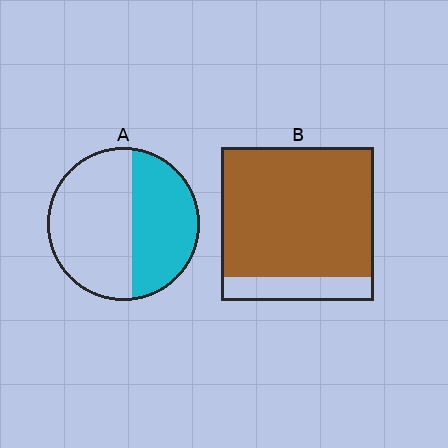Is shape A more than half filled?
No.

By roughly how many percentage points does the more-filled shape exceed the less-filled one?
By roughly 40 percentage points (B over A).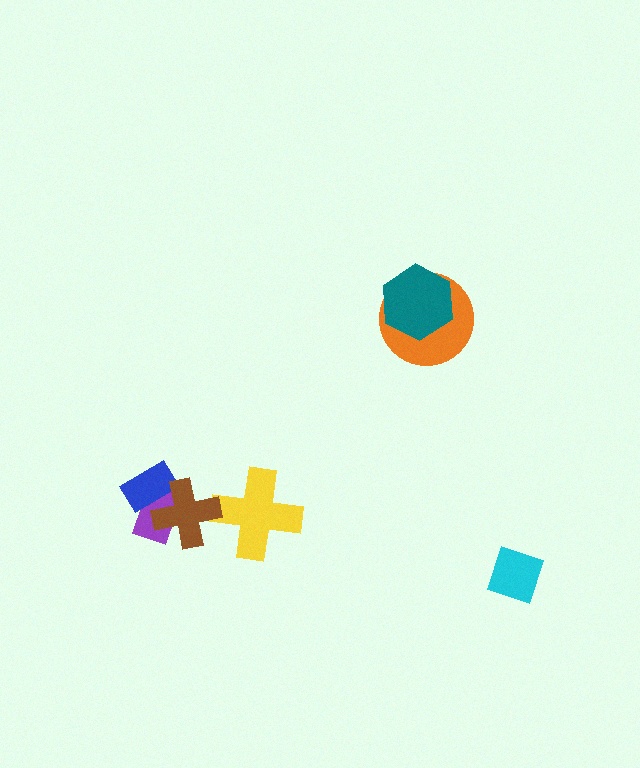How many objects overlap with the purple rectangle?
2 objects overlap with the purple rectangle.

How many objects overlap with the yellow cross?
1 object overlaps with the yellow cross.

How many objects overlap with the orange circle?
1 object overlaps with the orange circle.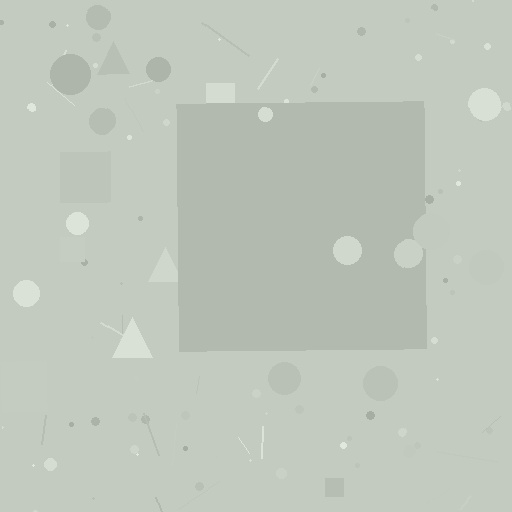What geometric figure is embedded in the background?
A square is embedded in the background.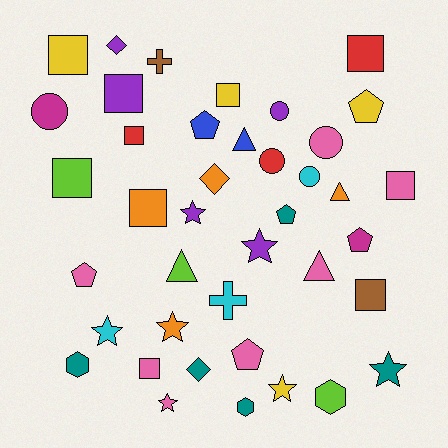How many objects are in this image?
There are 40 objects.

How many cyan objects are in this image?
There are 3 cyan objects.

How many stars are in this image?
There are 7 stars.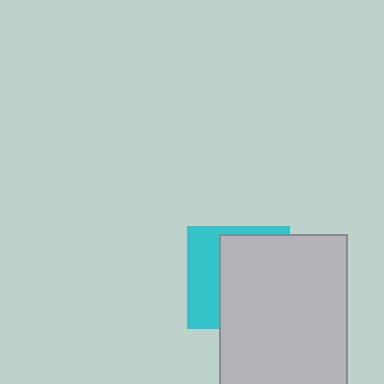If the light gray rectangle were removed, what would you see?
You would see the complete cyan square.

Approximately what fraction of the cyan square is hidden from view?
Roughly 63% of the cyan square is hidden behind the light gray rectangle.